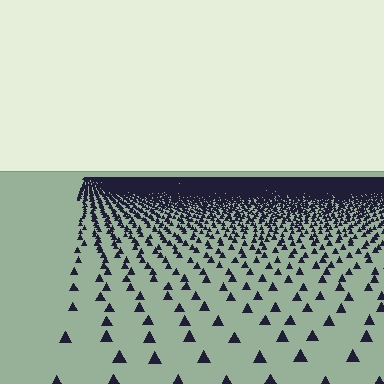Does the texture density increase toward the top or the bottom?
Density increases toward the top.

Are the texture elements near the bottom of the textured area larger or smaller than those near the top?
Larger. Near the bottom, elements are closer to the viewer and appear at a bigger on-screen size.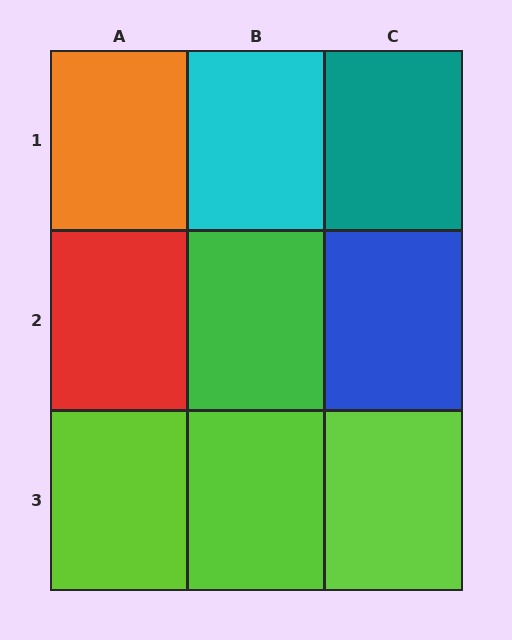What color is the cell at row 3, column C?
Lime.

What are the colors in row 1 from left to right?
Orange, cyan, teal.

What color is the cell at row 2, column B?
Green.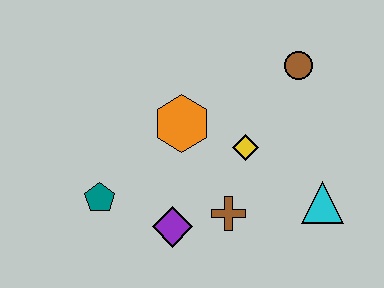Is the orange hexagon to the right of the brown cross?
No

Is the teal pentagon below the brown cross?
No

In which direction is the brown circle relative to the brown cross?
The brown circle is above the brown cross.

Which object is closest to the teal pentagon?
The purple diamond is closest to the teal pentagon.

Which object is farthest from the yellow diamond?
The teal pentagon is farthest from the yellow diamond.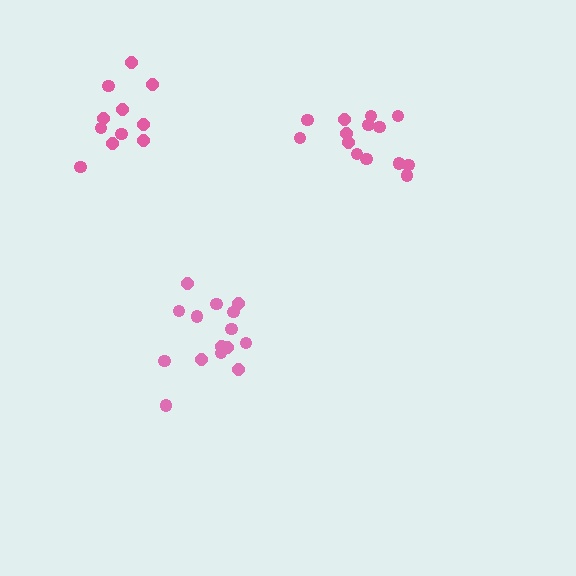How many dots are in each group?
Group 1: 15 dots, Group 2: 11 dots, Group 3: 14 dots (40 total).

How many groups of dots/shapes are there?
There are 3 groups.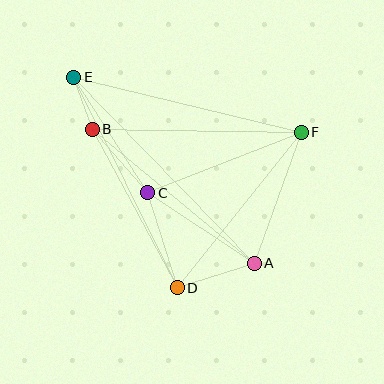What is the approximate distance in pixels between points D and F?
The distance between D and F is approximately 199 pixels.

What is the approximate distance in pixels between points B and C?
The distance between B and C is approximately 85 pixels.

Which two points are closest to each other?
Points B and E are closest to each other.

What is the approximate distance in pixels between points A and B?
The distance between A and B is approximately 211 pixels.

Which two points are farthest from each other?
Points A and E are farthest from each other.